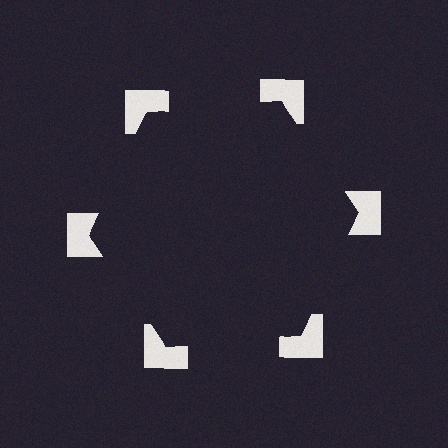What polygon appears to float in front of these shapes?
An illusory hexagon — its edges are inferred from the aligned wedge cuts in the notched squares, not physically drawn.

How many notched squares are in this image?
There are 6 — one at each vertex of the illusory hexagon.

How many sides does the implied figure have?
6 sides.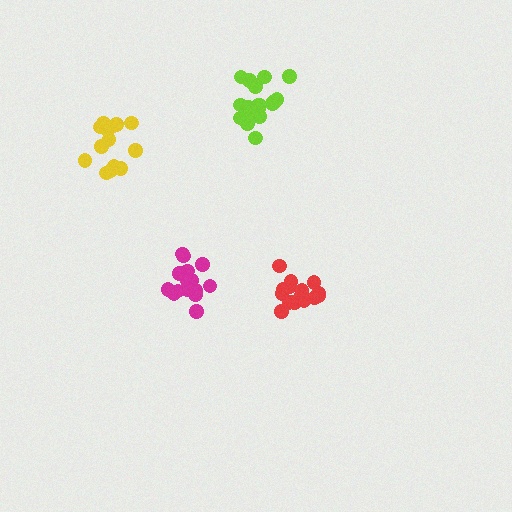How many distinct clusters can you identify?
There are 4 distinct clusters.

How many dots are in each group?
Group 1: 15 dots, Group 2: 18 dots, Group 3: 17 dots, Group 4: 14 dots (64 total).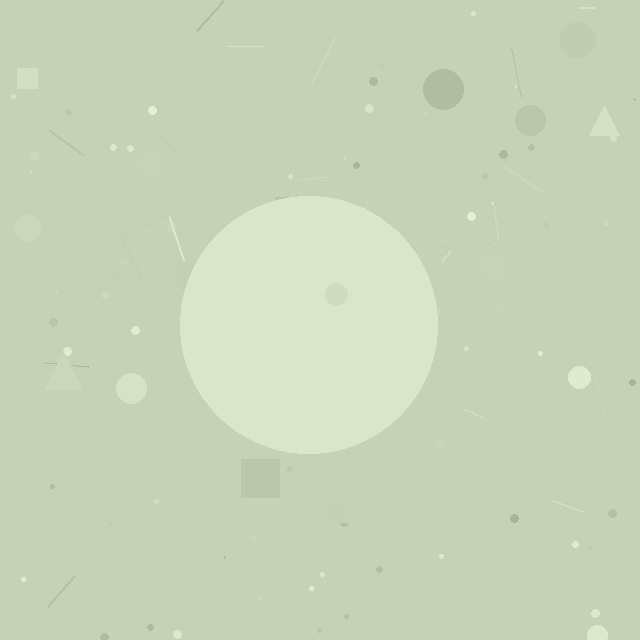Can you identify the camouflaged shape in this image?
The camouflaged shape is a circle.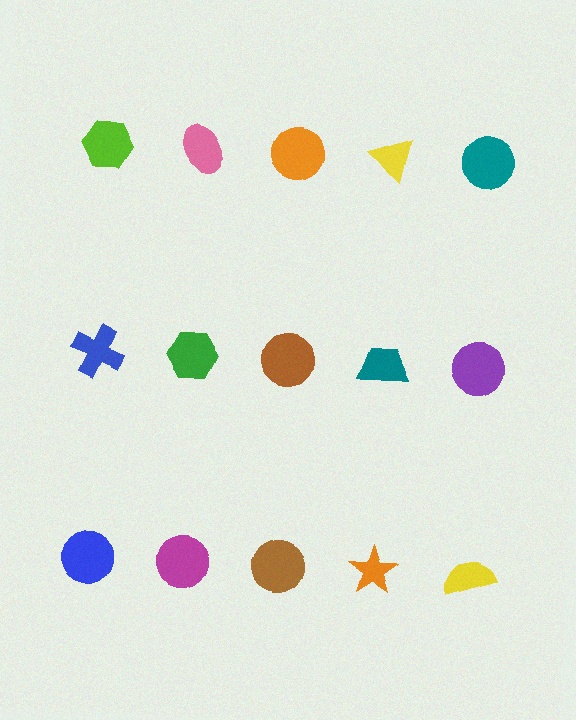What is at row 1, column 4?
A yellow triangle.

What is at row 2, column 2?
A green hexagon.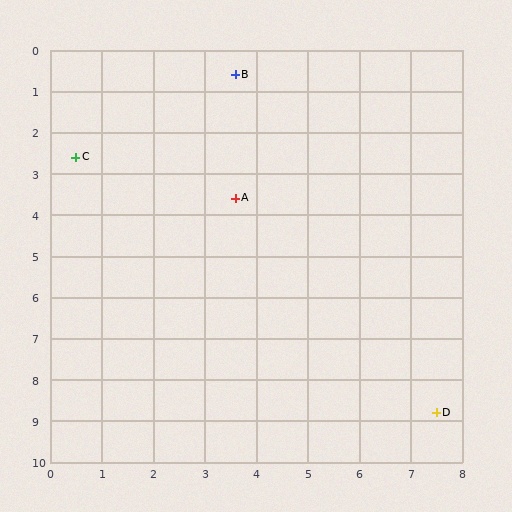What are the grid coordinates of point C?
Point C is at approximately (0.5, 2.6).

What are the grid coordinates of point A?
Point A is at approximately (3.6, 3.6).